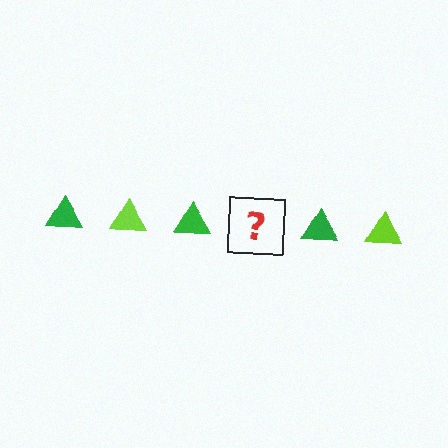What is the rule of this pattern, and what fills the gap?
The rule is that the pattern cycles through green, lime triangles. The gap should be filled with a lime triangle.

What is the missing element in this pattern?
The missing element is a lime triangle.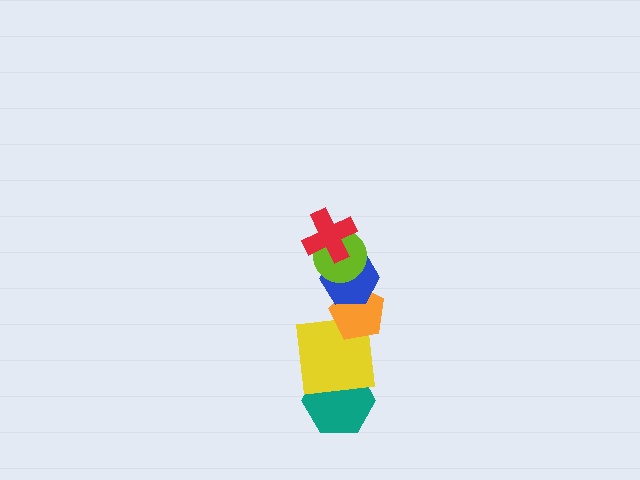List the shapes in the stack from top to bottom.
From top to bottom: the red cross, the lime circle, the blue hexagon, the orange pentagon, the yellow square, the teal hexagon.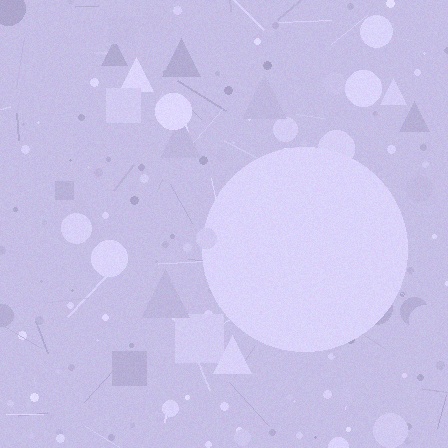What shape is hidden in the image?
A circle is hidden in the image.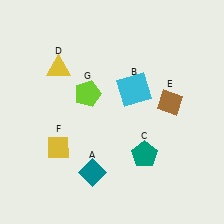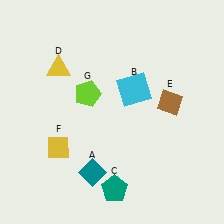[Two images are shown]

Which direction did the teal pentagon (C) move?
The teal pentagon (C) moved down.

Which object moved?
The teal pentagon (C) moved down.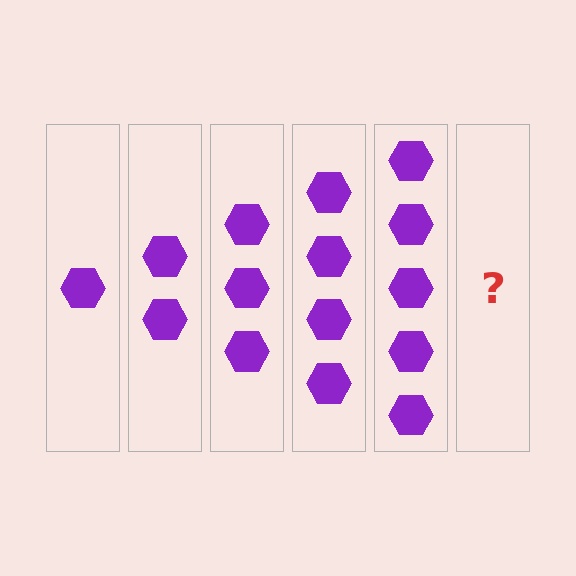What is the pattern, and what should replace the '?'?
The pattern is that each step adds one more hexagon. The '?' should be 6 hexagons.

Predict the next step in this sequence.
The next step is 6 hexagons.